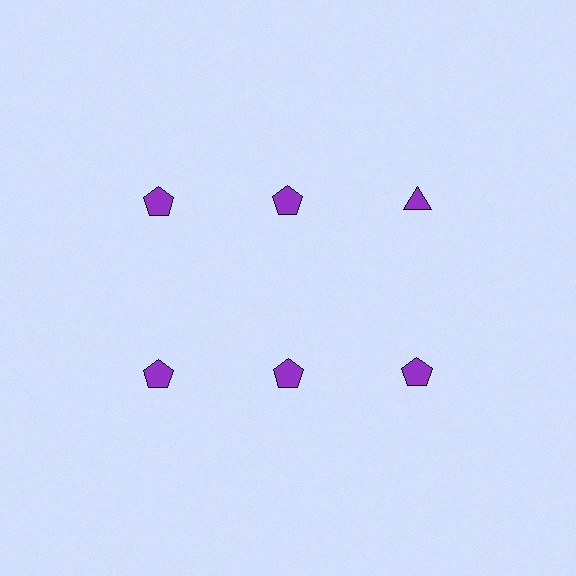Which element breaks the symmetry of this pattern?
The purple triangle in the top row, center column breaks the symmetry. All other shapes are purple pentagons.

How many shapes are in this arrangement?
There are 6 shapes arranged in a grid pattern.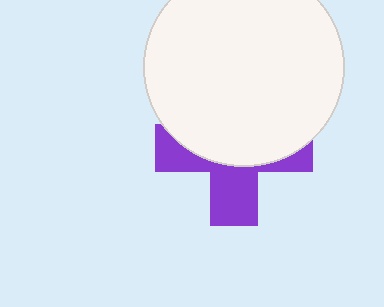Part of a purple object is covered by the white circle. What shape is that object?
It is a cross.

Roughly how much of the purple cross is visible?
A small part of it is visible (roughly 41%).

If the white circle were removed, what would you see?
You would see the complete purple cross.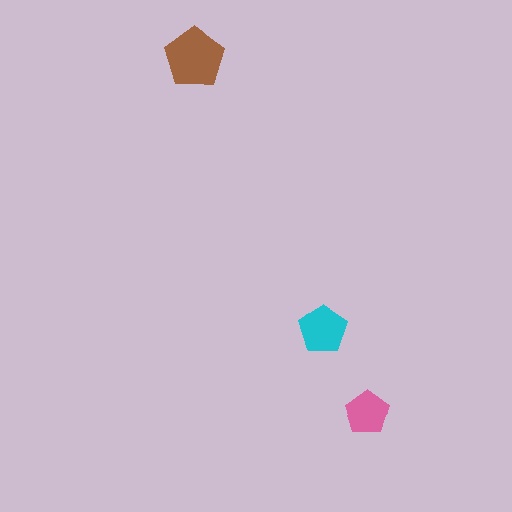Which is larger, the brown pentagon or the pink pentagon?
The brown one.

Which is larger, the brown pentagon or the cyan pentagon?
The brown one.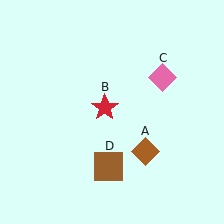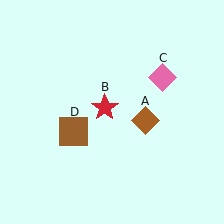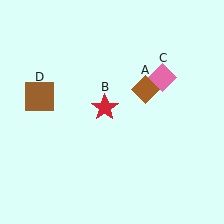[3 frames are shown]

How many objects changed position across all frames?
2 objects changed position: brown diamond (object A), brown square (object D).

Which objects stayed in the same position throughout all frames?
Red star (object B) and pink diamond (object C) remained stationary.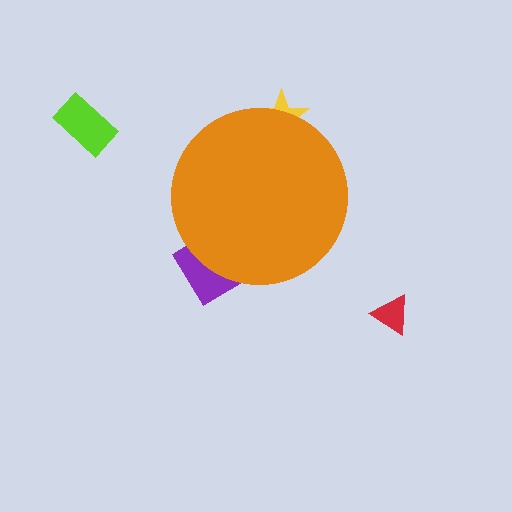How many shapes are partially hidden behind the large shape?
2 shapes are partially hidden.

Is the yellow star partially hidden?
Yes, the yellow star is partially hidden behind the orange circle.